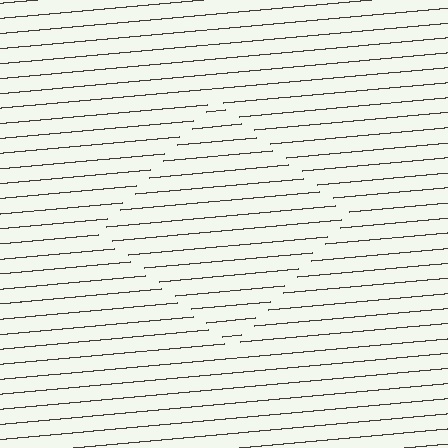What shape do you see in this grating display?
An illusory square. The interior of the shape contains the same grating, shifted by half a period — the contour is defined by the phase discontinuity where line-ends from the inner and outer gratings abut.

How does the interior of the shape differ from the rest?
The interior of the shape contains the same grating, shifted by half a period — the contour is defined by the phase discontinuity where line-ends from the inner and outer gratings abut.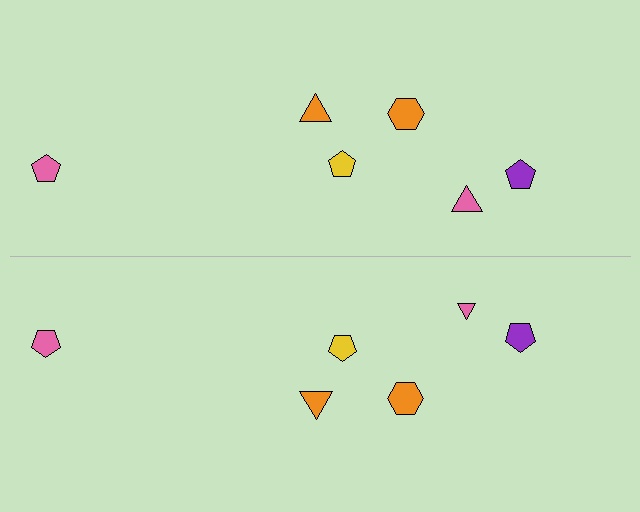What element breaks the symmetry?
The pink triangle on the bottom side has a different size than its mirror counterpart.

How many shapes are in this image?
There are 12 shapes in this image.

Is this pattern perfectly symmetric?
No, the pattern is not perfectly symmetric. The pink triangle on the bottom side has a different size than its mirror counterpart.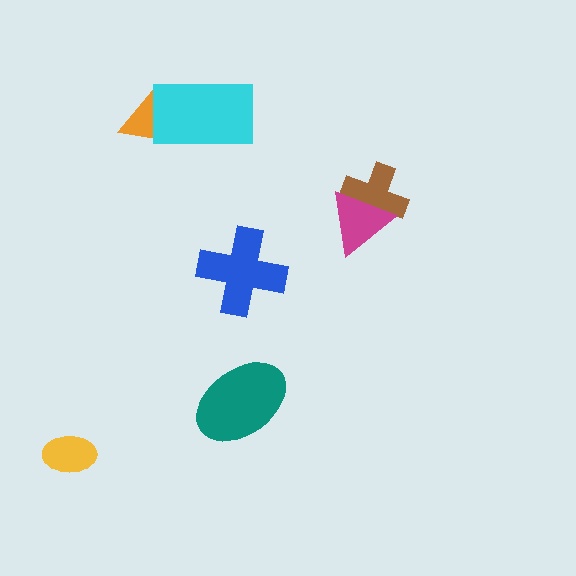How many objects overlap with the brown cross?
1 object overlaps with the brown cross.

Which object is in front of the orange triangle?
The cyan rectangle is in front of the orange triangle.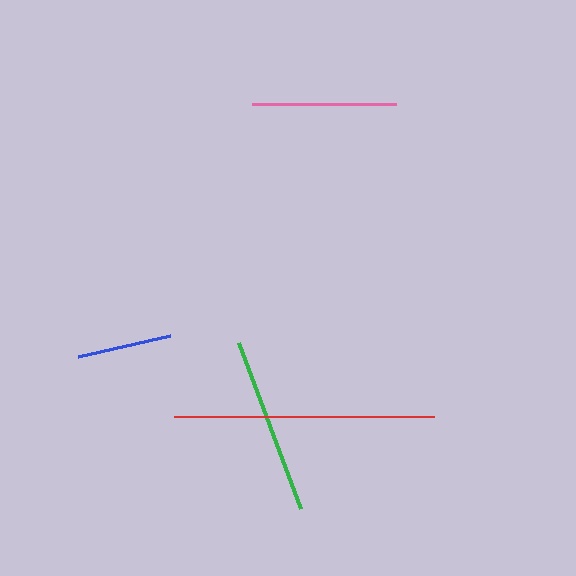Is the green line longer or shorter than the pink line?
The green line is longer than the pink line.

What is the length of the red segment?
The red segment is approximately 260 pixels long.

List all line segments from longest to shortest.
From longest to shortest: red, green, pink, blue.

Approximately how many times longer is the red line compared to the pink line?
The red line is approximately 1.8 times the length of the pink line.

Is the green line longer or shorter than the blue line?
The green line is longer than the blue line.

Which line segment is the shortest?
The blue line is the shortest at approximately 94 pixels.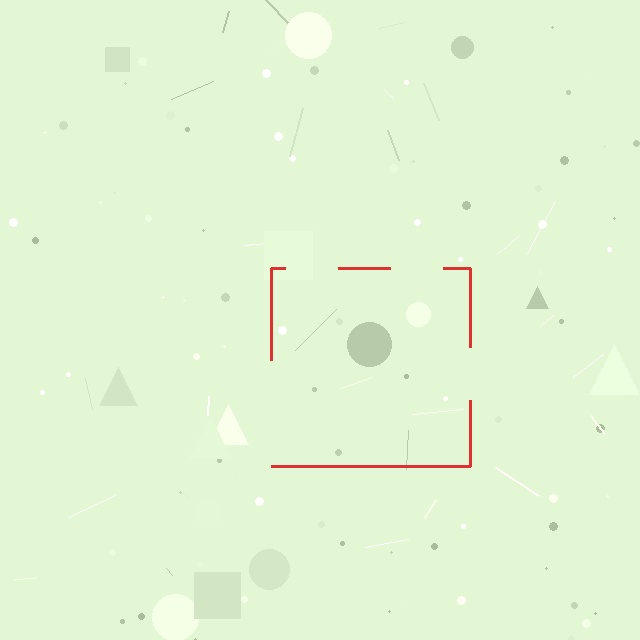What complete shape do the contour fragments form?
The contour fragments form a square.